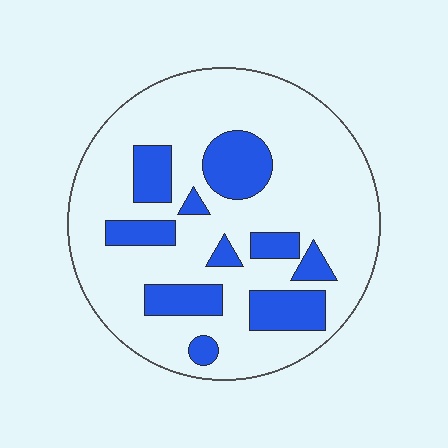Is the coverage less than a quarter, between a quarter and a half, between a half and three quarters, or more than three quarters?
Less than a quarter.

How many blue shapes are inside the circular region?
10.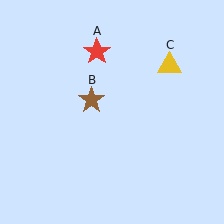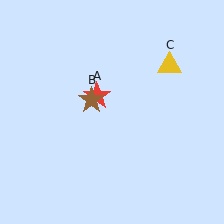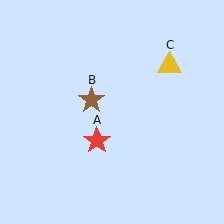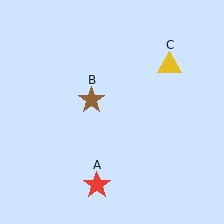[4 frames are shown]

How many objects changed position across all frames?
1 object changed position: red star (object A).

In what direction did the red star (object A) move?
The red star (object A) moved down.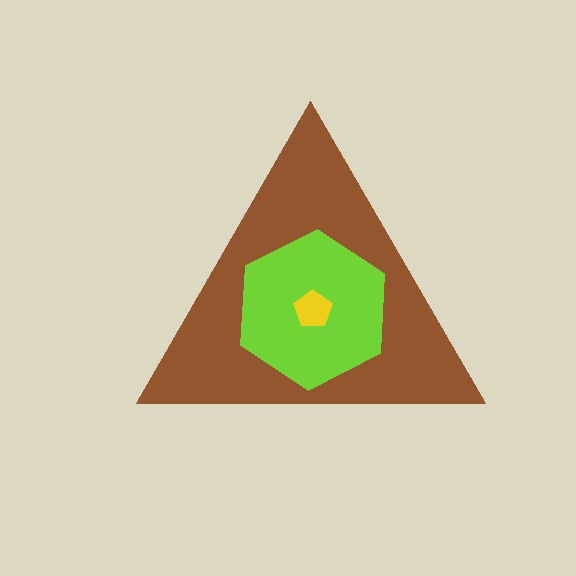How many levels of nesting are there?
3.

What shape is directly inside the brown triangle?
The lime hexagon.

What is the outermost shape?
The brown triangle.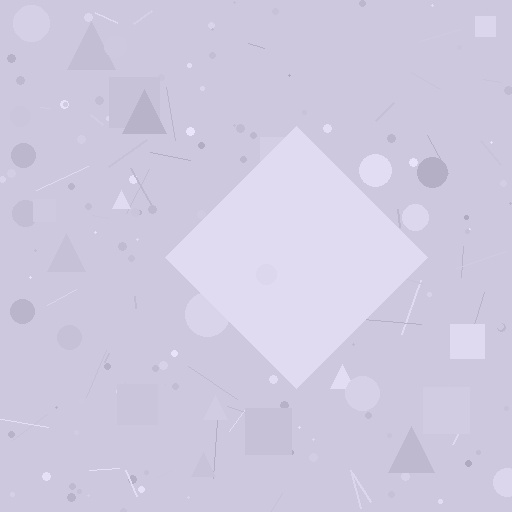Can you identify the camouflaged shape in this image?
The camouflaged shape is a diamond.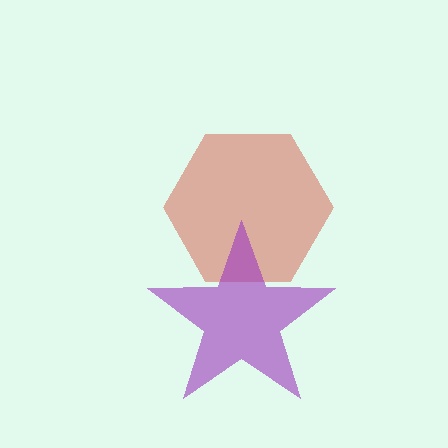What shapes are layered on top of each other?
The layered shapes are: a red hexagon, a purple star.